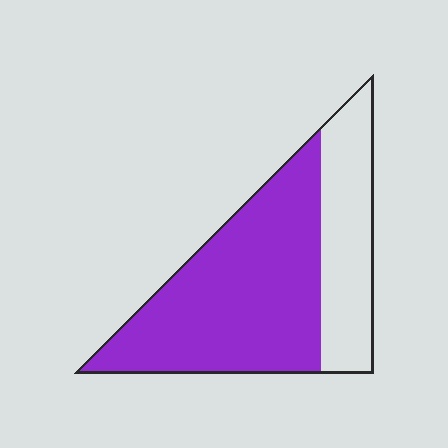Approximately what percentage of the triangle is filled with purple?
Approximately 70%.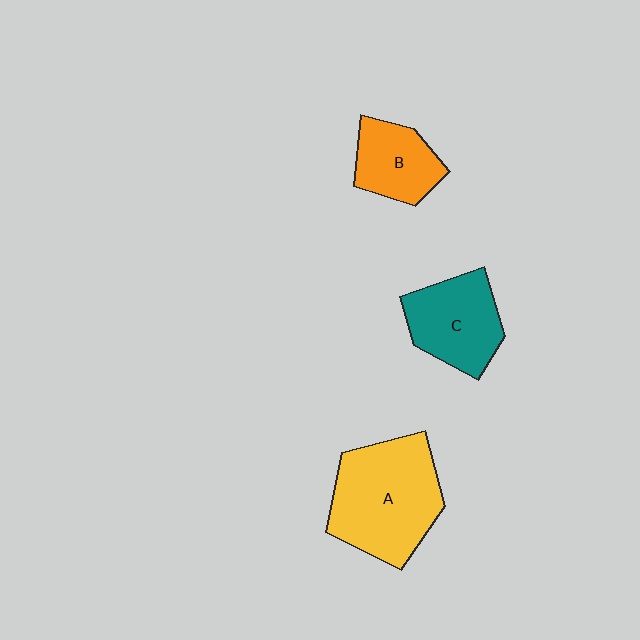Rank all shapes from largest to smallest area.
From largest to smallest: A (yellow), C (teal), B (orange).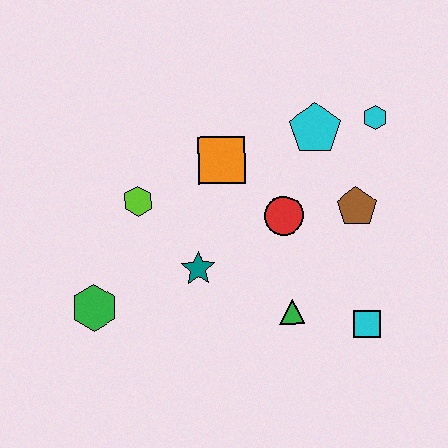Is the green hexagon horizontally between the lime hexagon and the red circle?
No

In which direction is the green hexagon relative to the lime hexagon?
The green hexagon is below the lime hexagon.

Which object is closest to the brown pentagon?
The red circle is closest to the brown pentagon.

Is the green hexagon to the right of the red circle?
No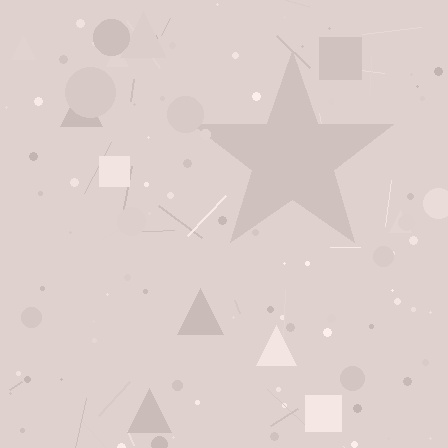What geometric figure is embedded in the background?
A star is embedded in the background.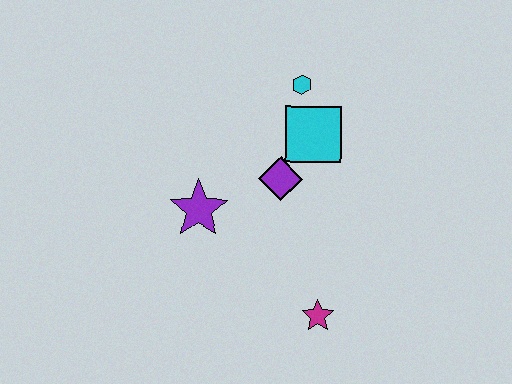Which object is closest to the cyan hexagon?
The cyan square is closest to the cyan hexagon.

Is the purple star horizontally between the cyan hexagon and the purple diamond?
No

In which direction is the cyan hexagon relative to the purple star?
The cyan hexagon is above the purple star.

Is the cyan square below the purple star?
No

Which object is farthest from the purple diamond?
The magenta star is farthest from the purple diamond.